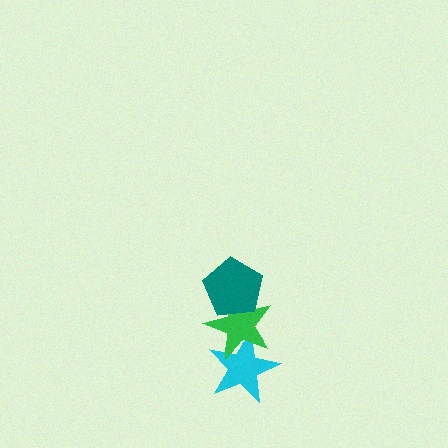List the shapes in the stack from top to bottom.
From top to bottom: the teal pentagon, the green star, the cyan star.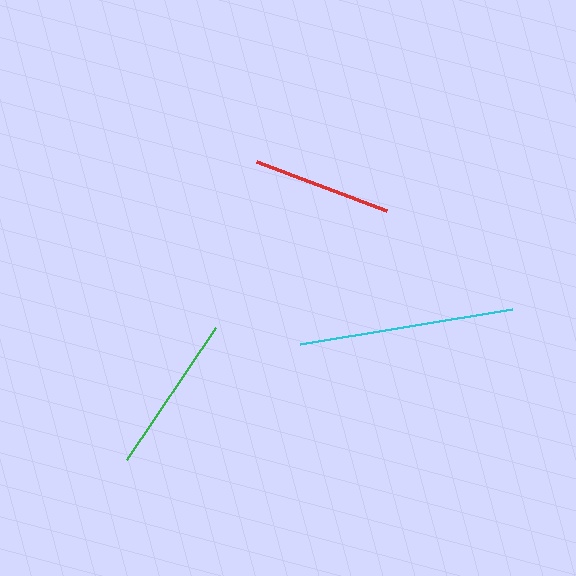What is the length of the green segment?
The green segment is approximately 159 pixels long.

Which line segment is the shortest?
The red line is the shortest at approximately 138 pixels.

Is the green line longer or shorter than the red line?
The green line is longer than the red line.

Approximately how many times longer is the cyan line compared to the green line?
The cyan line is approximately 1.3 times the length of the green line.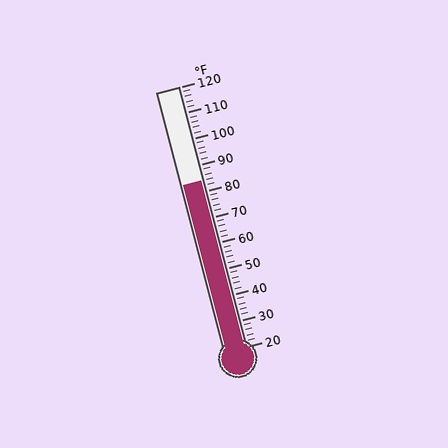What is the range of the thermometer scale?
The thermometer scale ranges from 20°F to 120°F.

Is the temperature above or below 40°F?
The temperature is above 40°F.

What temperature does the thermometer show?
The thermometer shows approximately 84°F.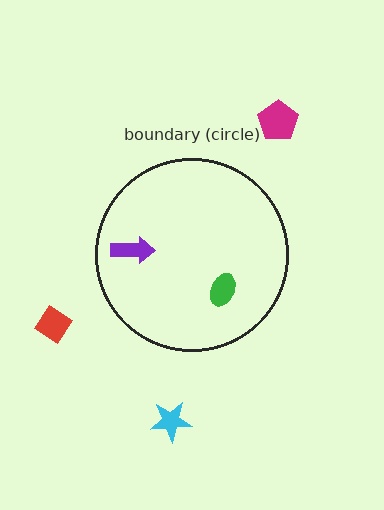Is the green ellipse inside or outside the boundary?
Inside.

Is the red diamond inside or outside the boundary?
Outside.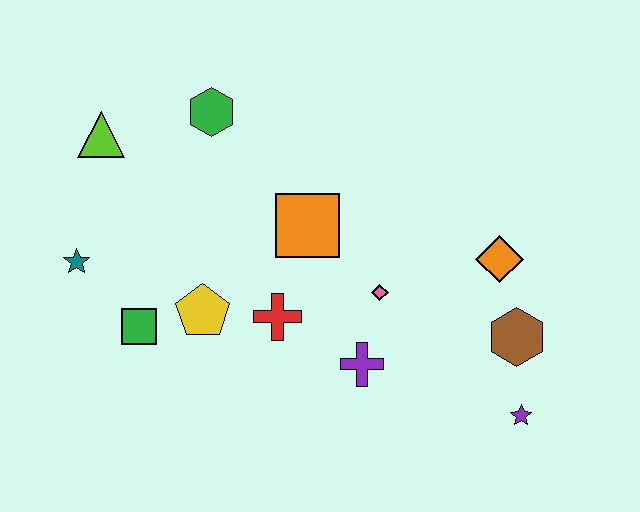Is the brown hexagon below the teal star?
Yes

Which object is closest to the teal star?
The green square is closest to the teal star.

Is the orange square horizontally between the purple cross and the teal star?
Yes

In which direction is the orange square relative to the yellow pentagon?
The orange square is to the right of the yellow pentagon.